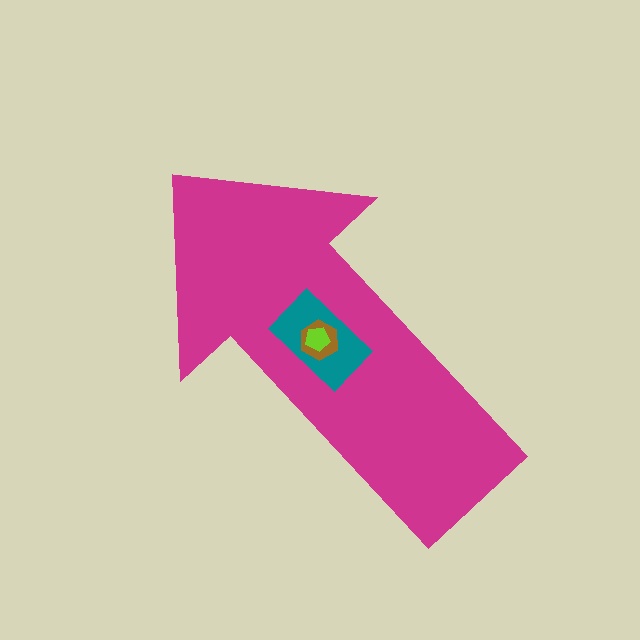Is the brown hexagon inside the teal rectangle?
Yes.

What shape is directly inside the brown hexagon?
The lime pentagon.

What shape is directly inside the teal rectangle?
The brown hexagon.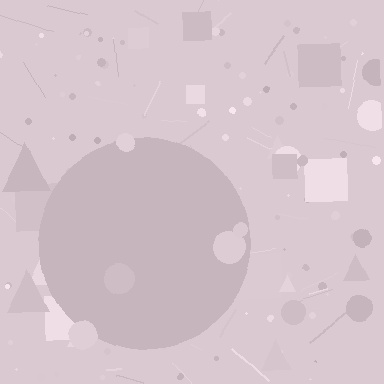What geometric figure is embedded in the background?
A circle is embedded in the background.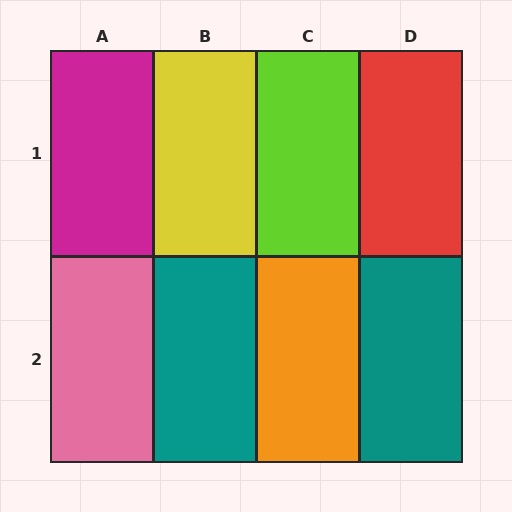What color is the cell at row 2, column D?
Teal.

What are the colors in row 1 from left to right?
Magenta, yellow, lime, red.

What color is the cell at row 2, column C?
Orange.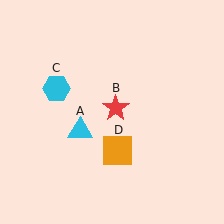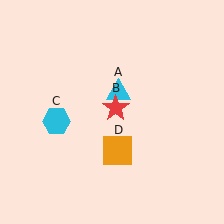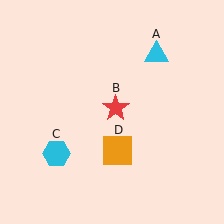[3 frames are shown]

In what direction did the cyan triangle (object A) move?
The cyan triangle (object A) moved up and to the right.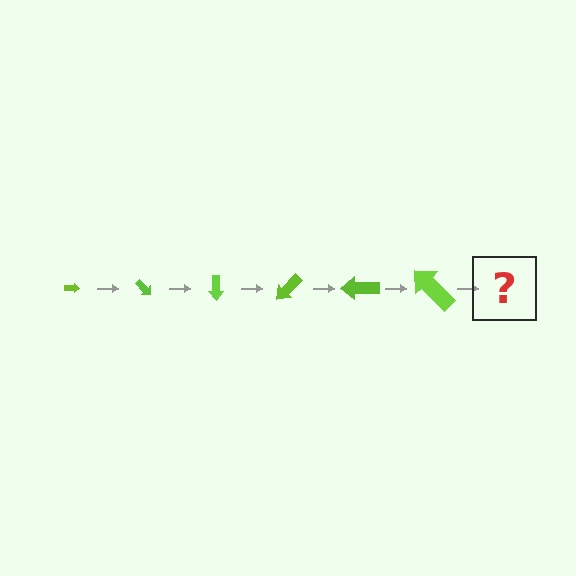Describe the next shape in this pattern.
It should be an arrow, larger than the previous one and rotated 270 degrees from the start.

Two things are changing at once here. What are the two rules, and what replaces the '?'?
The two rules are that the arrow grows larger each step and it rotates 45 degrees each step. The '?' should be an arrow, larger than the previous one and rotated 270 degrees from the start.